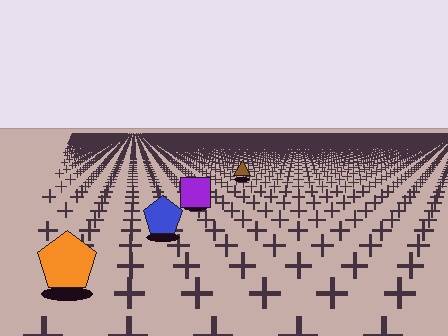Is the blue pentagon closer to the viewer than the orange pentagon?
No. The orange pentagon is closer — you can tell from the texture gradient: the ground texture is coarser near it.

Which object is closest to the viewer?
The orange pentagon is closest. The texture marks near it are larger and more spread out.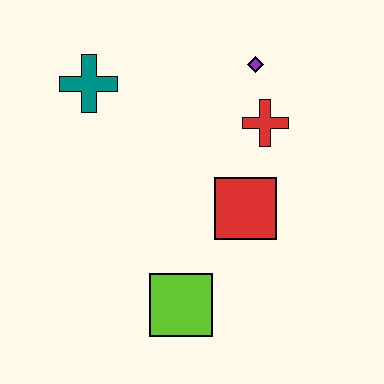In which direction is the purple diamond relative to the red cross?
The purple diamond is above the red cross.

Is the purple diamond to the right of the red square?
Yes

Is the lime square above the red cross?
No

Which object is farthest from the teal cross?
The lime square is farthest from the teal cross.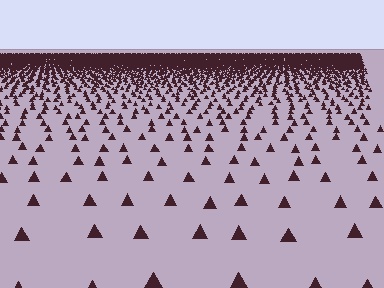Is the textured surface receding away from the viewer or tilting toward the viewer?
The surface is receding away from the viewer. Texture elements get smaller and denser toward the top.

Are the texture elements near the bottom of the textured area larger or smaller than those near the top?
Larger. Near the bottom, elements are closer to the viewer and appear at a bigger on-screen size.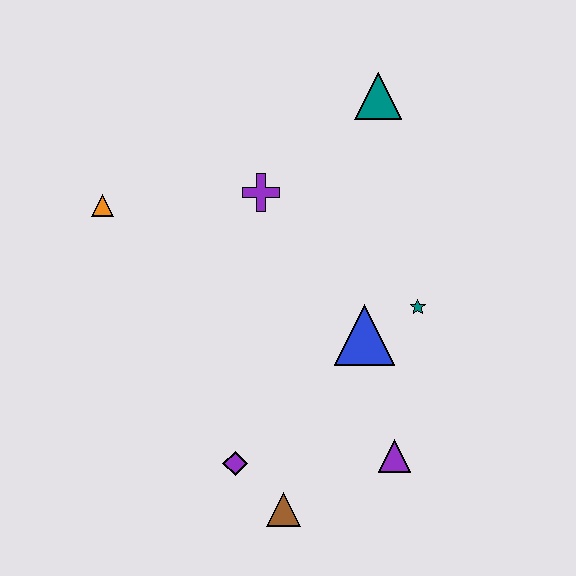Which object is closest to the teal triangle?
The purple cross is closest to the teal triangle.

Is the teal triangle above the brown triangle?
Yes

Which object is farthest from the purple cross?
The brown triangle is farthest from the purple cross.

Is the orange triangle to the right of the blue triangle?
No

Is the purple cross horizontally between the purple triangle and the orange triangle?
Yes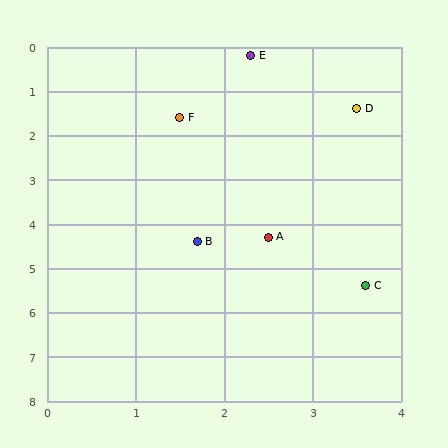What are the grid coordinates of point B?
Point B is at approximately (1.7, 4.4).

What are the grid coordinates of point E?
Point E is at approximately (2.3, 0.2).